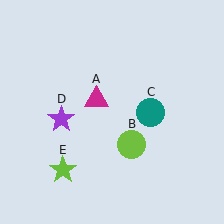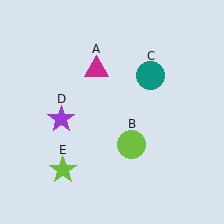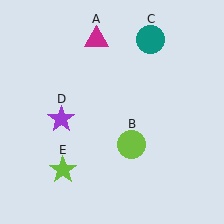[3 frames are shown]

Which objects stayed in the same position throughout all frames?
Lime circle (object B) and purple star (object D) and lime star (object E) remained stationary.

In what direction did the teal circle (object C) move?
The teal circle (object C) moved up.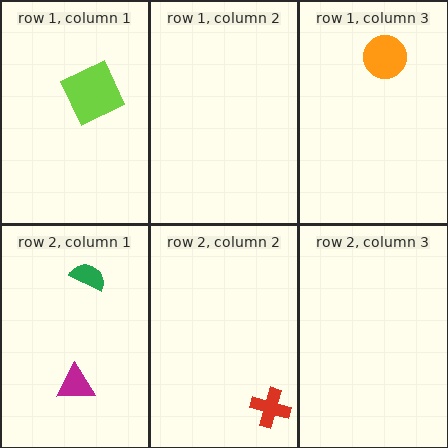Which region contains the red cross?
The row 2, column 2 region.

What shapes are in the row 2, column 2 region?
The red cross.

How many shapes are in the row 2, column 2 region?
1.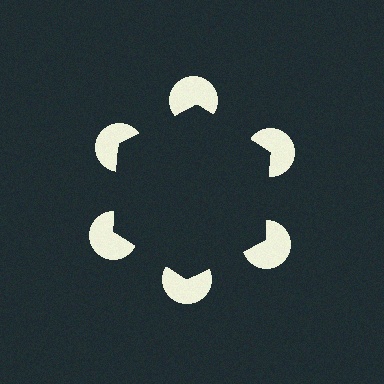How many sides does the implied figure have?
6 sides.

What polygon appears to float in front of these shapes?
An illusory hexagon — its edges are inferred from the aligned wedge cuts in the pac-man discs, not physically drawn.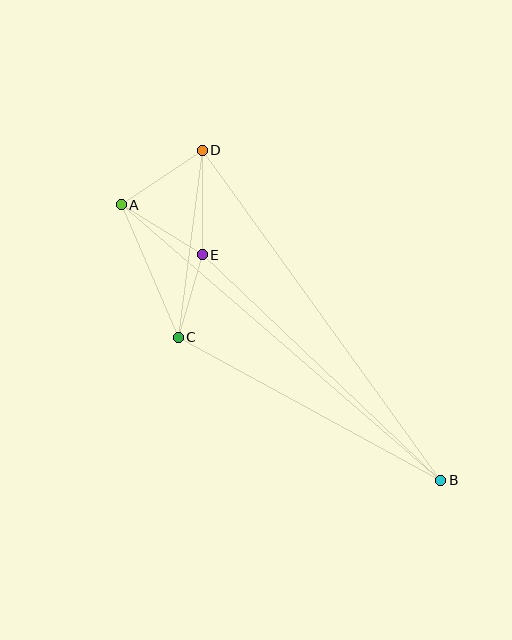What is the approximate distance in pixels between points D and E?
The distance between D and E is approximately 104 pixels.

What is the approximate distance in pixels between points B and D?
The distance between B and D is approximately 407 pixels.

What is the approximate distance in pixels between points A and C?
The distance between A and C is approximately 144 pixels.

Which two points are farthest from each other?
Points A and B are farthest from each other.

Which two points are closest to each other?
Points C and E are closest to each other.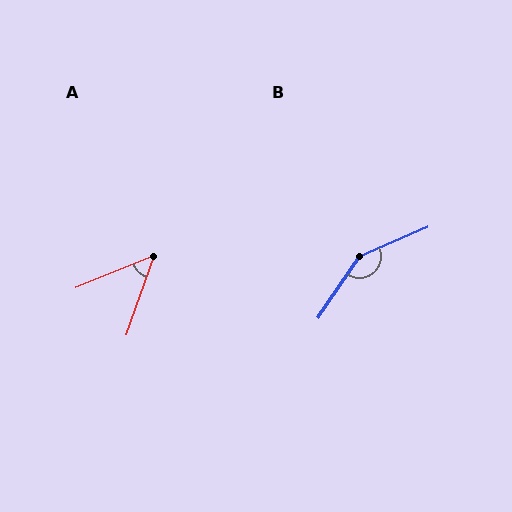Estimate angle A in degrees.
Approximately 49 degrees.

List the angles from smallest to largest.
A (49°), B (147°).